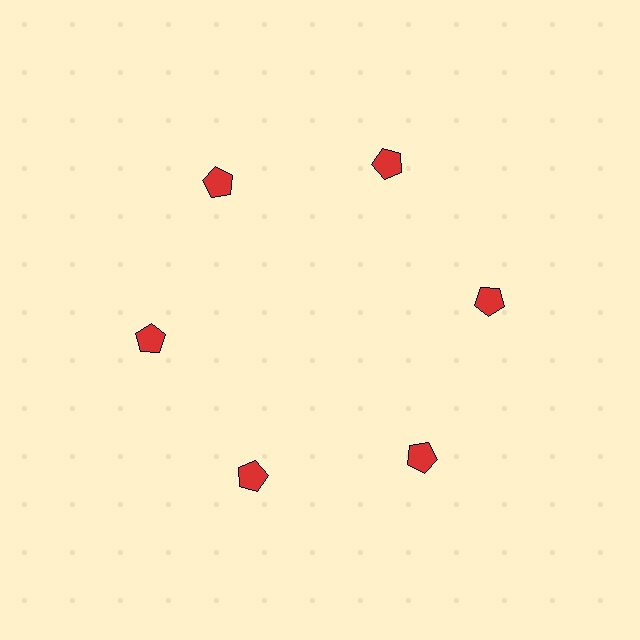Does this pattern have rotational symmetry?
Yes, this pattern has 6-fold rotational symmetry. It looks the same after rotating 60 degrees around the center.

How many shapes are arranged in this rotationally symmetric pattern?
There are 6 shapes, arranged in 6 groups of 1.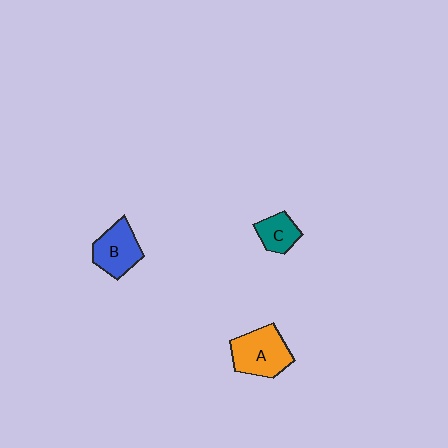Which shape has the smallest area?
Shape C (teal).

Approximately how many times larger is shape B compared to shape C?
Approximately 1.5 times.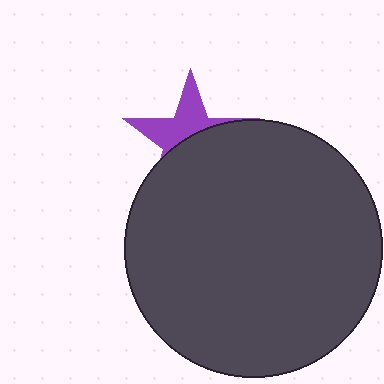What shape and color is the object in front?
The object in front is a dark gray circle.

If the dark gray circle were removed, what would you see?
You would see the complete purple star.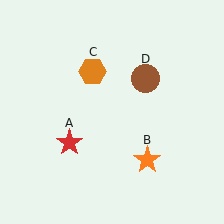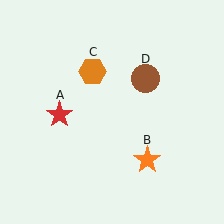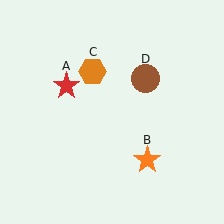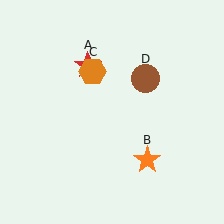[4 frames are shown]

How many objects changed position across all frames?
1 object changed position: red star (object A).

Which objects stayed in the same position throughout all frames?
Orange star (object B) and orange hexagon (object C) and brown circle (object D) remained stationary.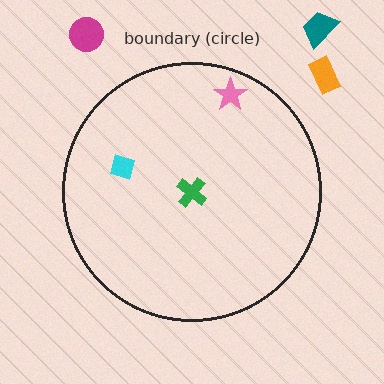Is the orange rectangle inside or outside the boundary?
Outside.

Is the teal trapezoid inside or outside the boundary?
Outside.